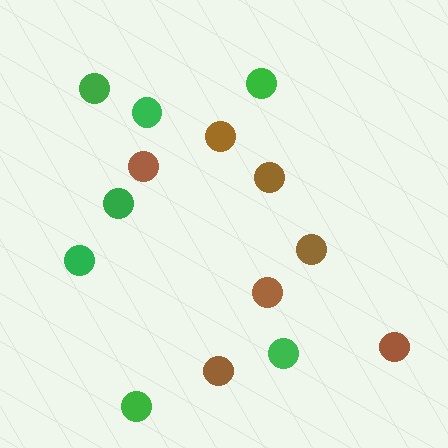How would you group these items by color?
There are 2 groups: one group of green circles (7) and one group of brown circles (7).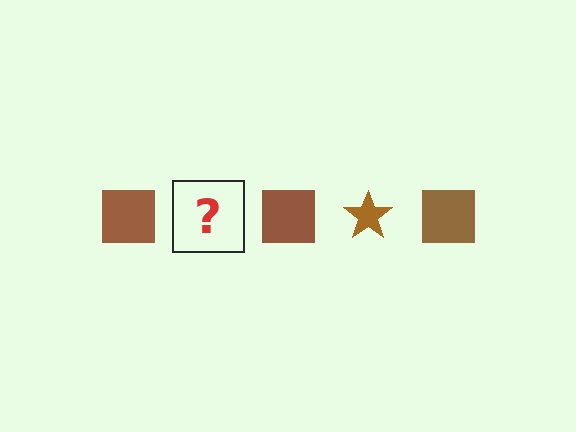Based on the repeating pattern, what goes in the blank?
The blank should be a brown star.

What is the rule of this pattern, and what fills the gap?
The rule is that the pattern cycles through square, star shapes in brown. The gap should be filled with a brown star.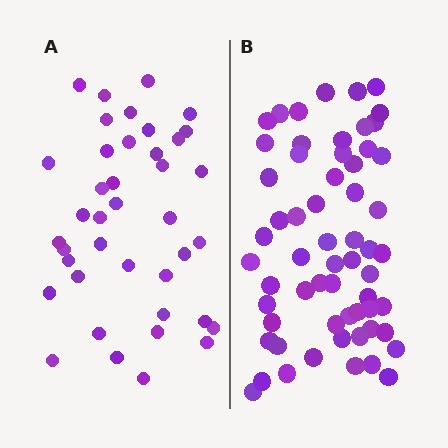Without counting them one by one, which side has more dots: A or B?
Region B (the right region) has more dots.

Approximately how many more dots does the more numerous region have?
Region B has approximately 20 more dots than region A.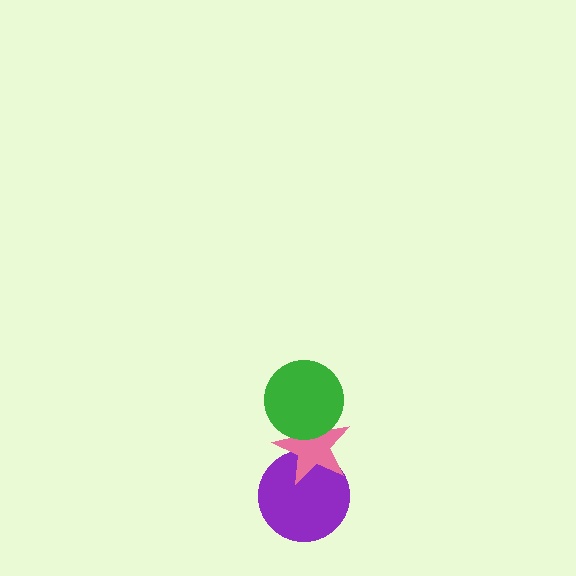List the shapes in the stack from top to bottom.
From top to bottom: the green circle, the pink star, the purple circle.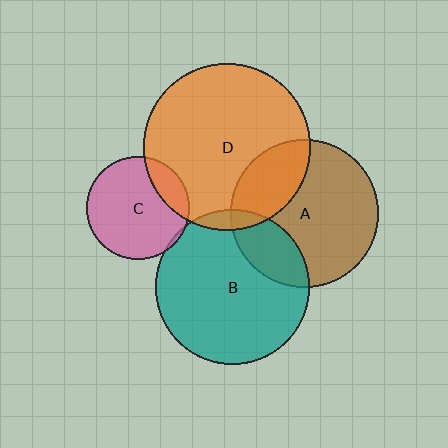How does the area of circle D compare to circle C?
Approximately 2.6 times.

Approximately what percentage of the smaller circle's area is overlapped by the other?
Approximately 5%.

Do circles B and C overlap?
Yes.